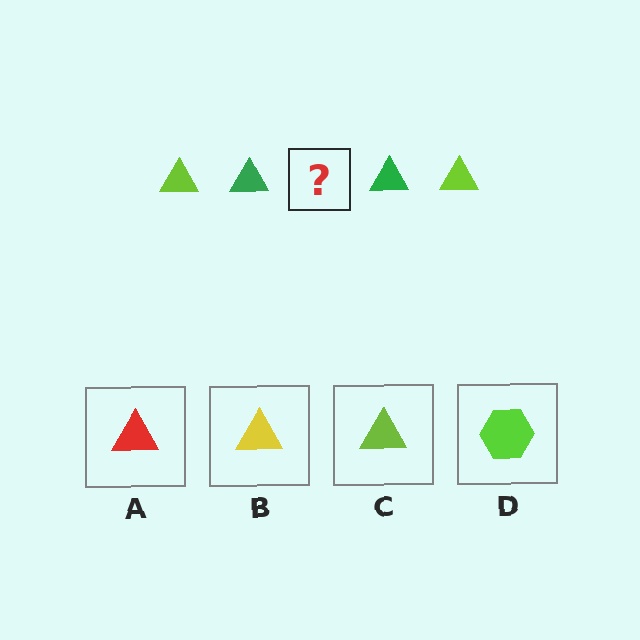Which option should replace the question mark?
Option C.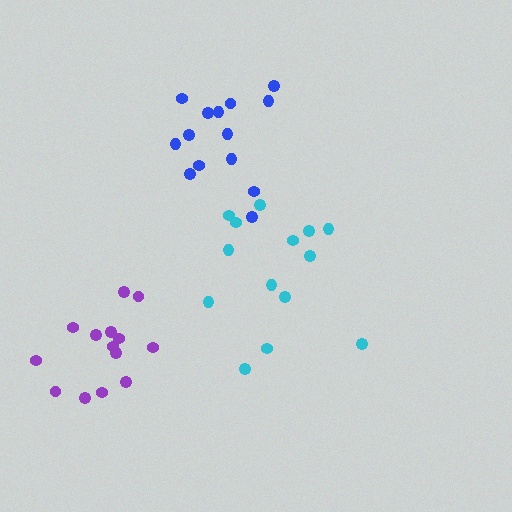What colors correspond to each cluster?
The clusters are colored: blue, purple, cyan.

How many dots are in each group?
Group 1: 14 dots, Group 2: 14 dots, Group 3: 14 dots (42 total).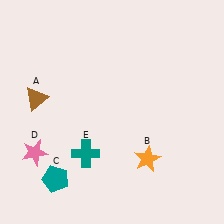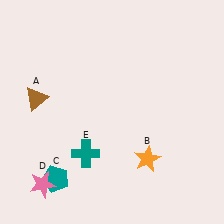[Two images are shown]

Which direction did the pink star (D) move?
The pink star (D) moved down.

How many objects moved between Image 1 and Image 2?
1 object moved between the two images.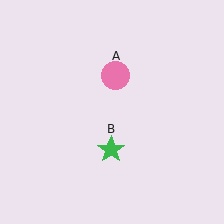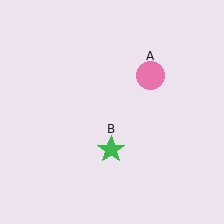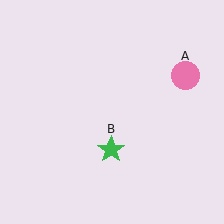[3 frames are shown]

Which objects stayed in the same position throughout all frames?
Green star (object B) remained stationary.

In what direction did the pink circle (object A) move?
The pink circle (object A) moved right.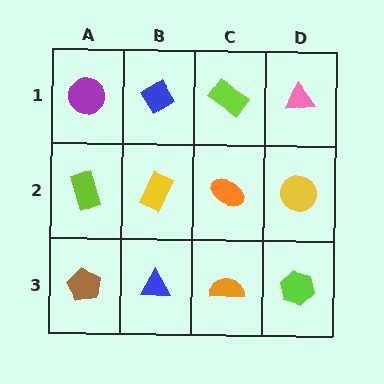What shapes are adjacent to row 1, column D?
A yellow circle (row 2, column D), a lime rectangle (row 1, column C).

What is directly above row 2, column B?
A blue diamond.